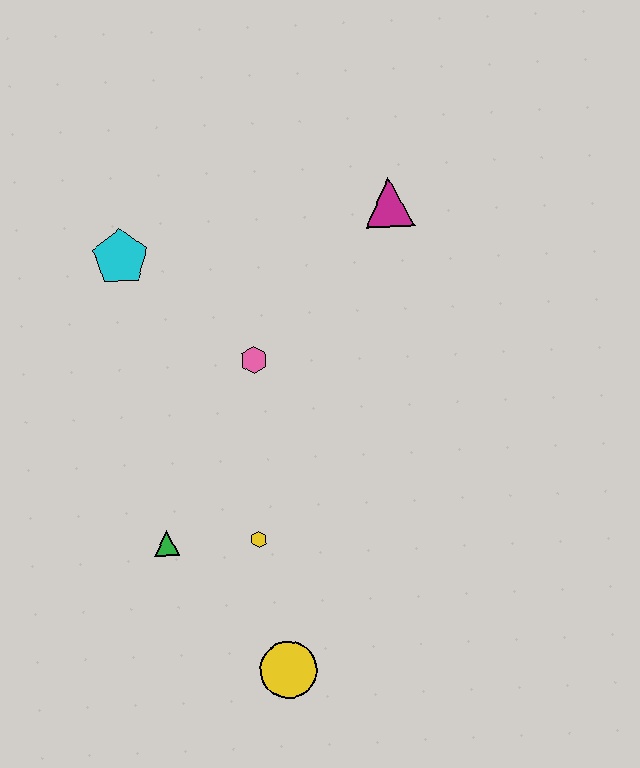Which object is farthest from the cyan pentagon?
The yellow circle is farthest from the cyan pentagon.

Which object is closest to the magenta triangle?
The pink hexagon is closest to the magenta triangle.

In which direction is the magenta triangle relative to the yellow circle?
The magenta triangle is above the yellow circle.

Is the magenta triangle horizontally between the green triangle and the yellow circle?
No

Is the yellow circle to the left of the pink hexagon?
No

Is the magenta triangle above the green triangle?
Yes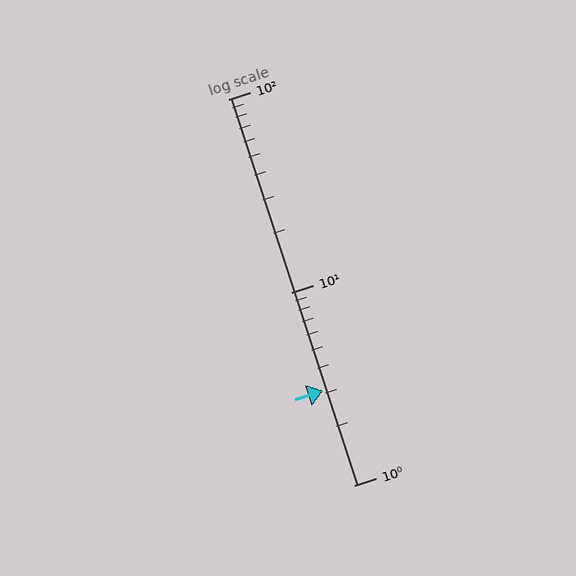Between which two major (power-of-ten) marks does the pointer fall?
The pointer is between 1 and 10.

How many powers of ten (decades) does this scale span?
The scale spans 2 decades, from 1 to 100.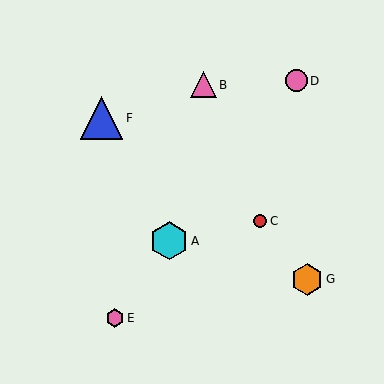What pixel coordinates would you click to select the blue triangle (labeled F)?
Click at (102, 118) to select the blue triangle F.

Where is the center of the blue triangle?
The center of the blue triangle is at (102, 118).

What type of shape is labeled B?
Shape B is a pink triangle.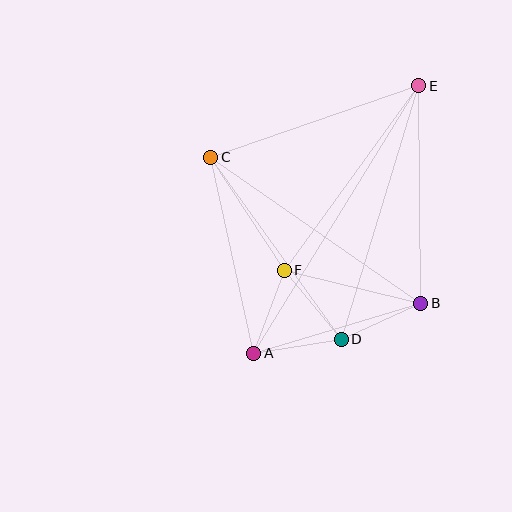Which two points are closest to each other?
Points B and D are closest to each other.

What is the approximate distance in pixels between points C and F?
The distance between C and F is approximately 135 pixels.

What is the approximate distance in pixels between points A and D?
The distance between A and D is approximately 89 pixels.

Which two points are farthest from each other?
Points A and E are farthest from each other.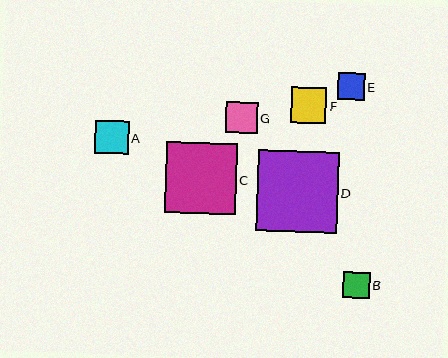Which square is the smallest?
Square B is the smallest with a size of approximately 27 pixels.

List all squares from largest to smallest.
From largest to smallest: D, C, F, A, G, E, B.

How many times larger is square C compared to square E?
Square C is approximately 2.6 times the size of square E.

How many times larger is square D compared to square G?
Square D is approximately 2.6 times the size of square G.